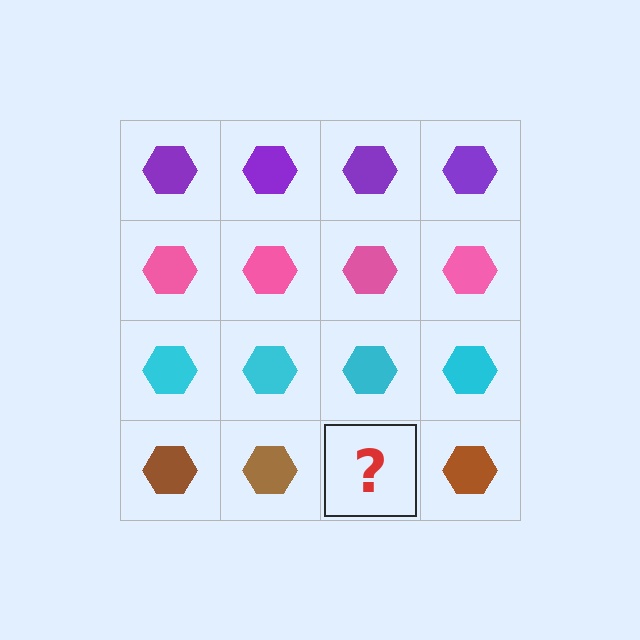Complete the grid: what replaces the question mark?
The question mark should be replaced with a brown hexagon.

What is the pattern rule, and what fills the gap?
The rule is that each row has a consistent color. The gap should be filled with a brown hexagon.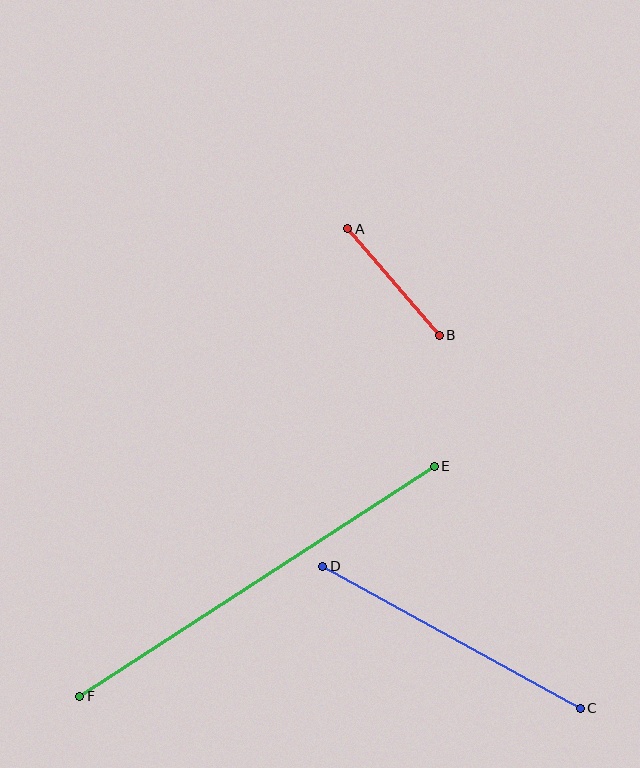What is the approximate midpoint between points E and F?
The midpoint is at approximately (257, 581) pixels.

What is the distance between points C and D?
The distance is approximately 294 pixels.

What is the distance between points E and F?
The distance is approximately 423 pixels.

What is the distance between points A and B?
The distance is approximately 141 pixels.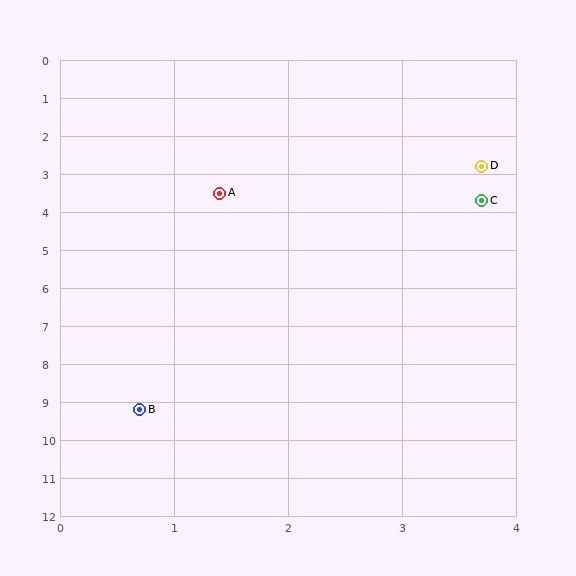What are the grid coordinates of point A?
Point A is at approximately (1.4, 3.5).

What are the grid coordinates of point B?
Point B is at approximately (0.7, 9.2).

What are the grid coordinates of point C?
Point C is at approximately (3.7, 3.7).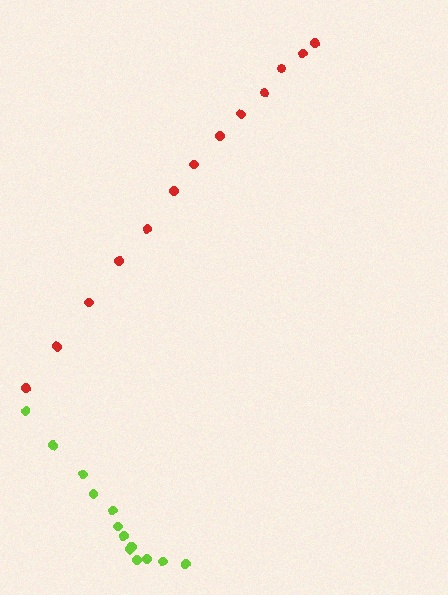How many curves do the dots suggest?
There are 2 distinct paths.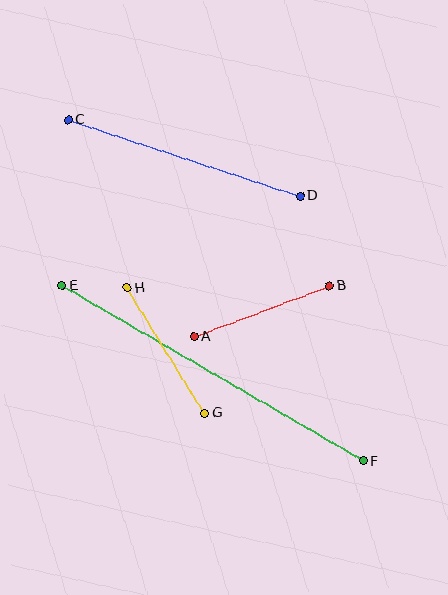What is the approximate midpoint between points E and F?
The midpoint is at approximately (213, 374) pixels.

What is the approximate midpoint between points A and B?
The midpoint is at approximately (262, 311) pixels.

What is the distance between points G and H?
The distance is approximately 147 pixels.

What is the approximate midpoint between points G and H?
The midpoint is at approximately (166, 350) pixels.